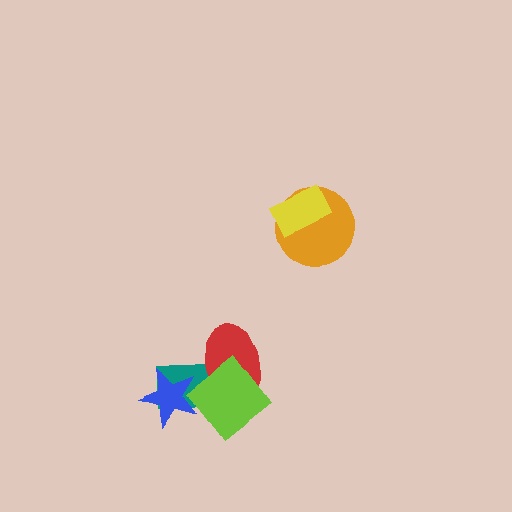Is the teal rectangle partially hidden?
Yes, it is partially covered by another shape.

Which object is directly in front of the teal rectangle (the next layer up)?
The blue star is directly in front of the teal rectangle.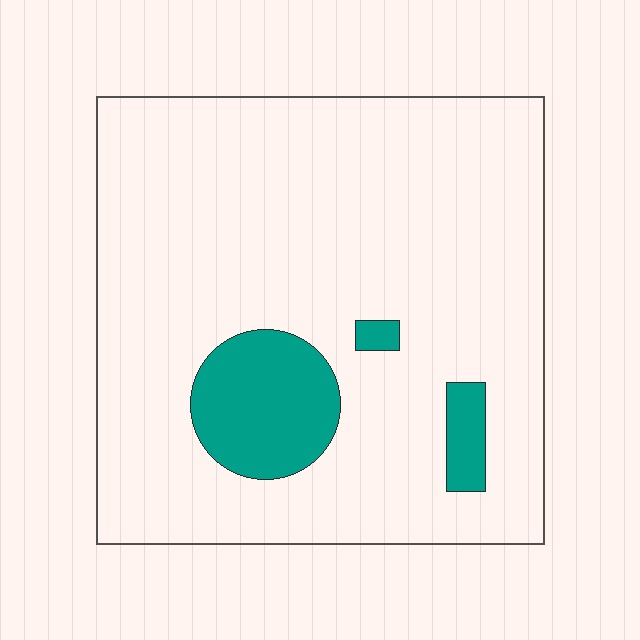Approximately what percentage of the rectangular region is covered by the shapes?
Approximately 10%.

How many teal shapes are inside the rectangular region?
3.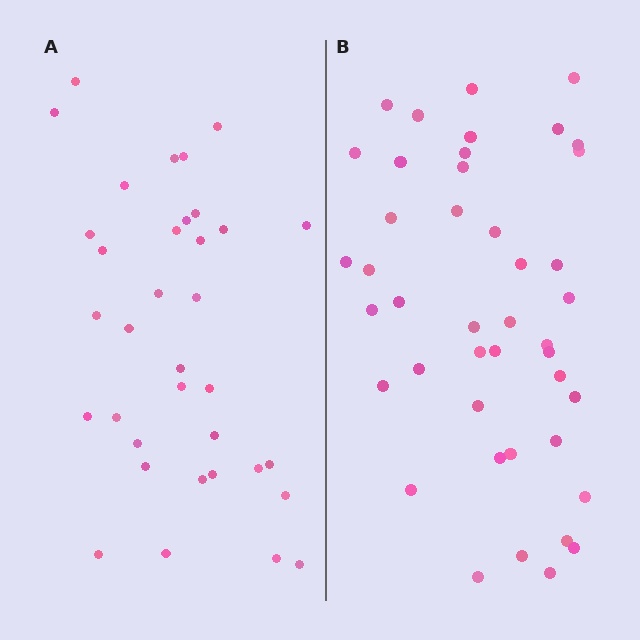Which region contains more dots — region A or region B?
Region B (the right region) has more dots.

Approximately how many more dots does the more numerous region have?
Region B has roughly 8 or so more dots than region A.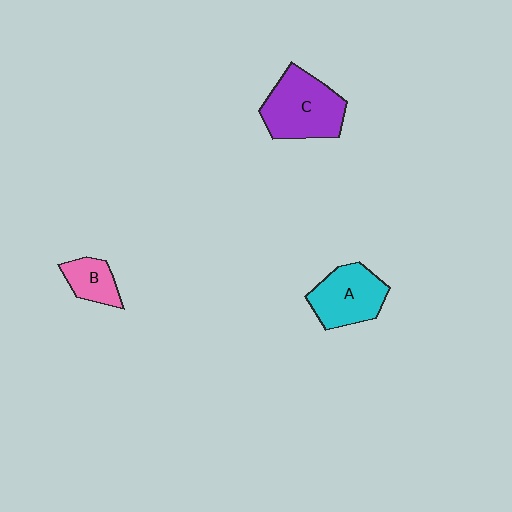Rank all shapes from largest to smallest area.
From largest to smallest: C (purple), A (cyan), B (pink).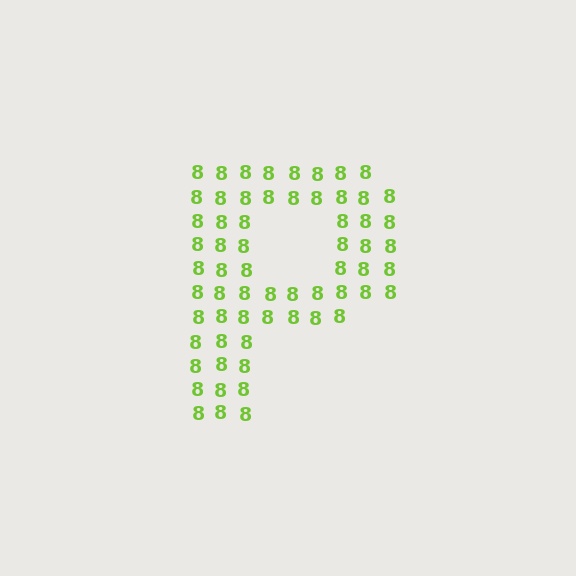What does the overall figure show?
The overall figure shows the letter P.